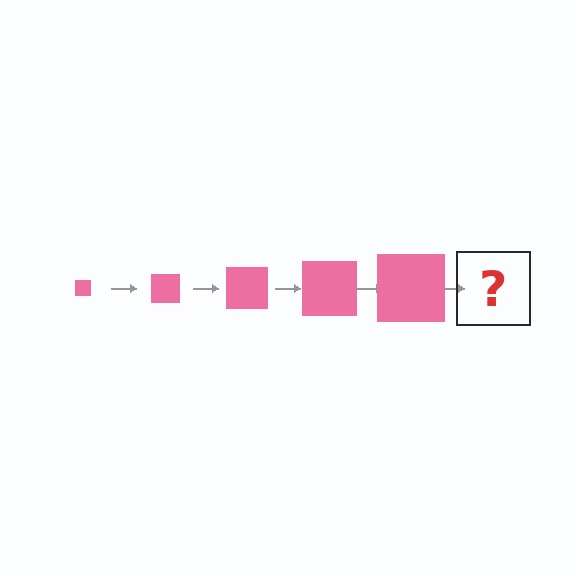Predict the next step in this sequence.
The next step is a pink square, larger than the previous one.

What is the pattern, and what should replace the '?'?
The pattern is that the square gets progressively larger each step. The '?' should be a pink square, larger than the previous one.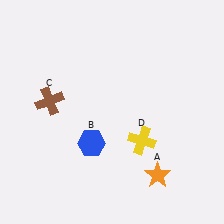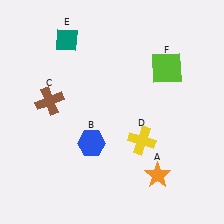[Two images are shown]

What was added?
A teal diamond (E), a lime square (F) were added in Image 2.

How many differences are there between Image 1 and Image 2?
There are 2 differences between the two images.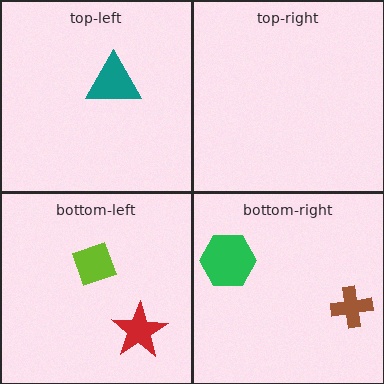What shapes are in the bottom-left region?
The red star, the lime diamond.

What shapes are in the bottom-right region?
The brown cross, the green hexagon.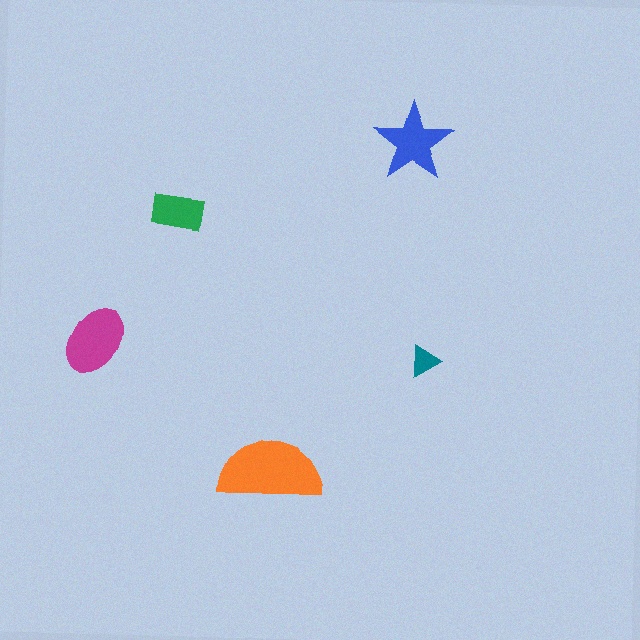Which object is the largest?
The orange semicircle.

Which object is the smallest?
The teal triangle.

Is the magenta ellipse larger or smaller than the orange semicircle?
Smaller.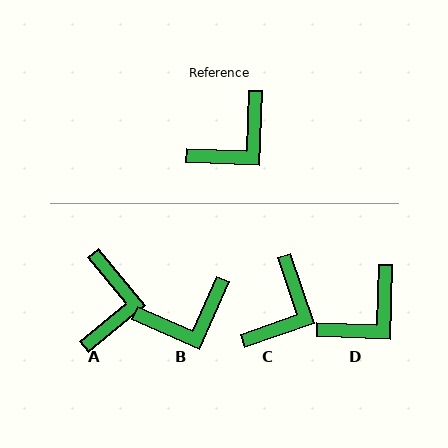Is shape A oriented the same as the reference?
No, it is off by about 42 degrees.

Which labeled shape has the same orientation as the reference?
D.